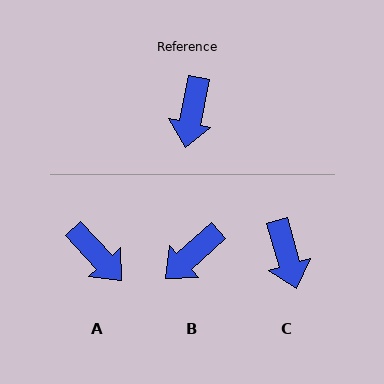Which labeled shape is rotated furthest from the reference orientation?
A, about 54 degrees away.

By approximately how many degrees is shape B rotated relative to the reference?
Approximately 37 degrees clockwise.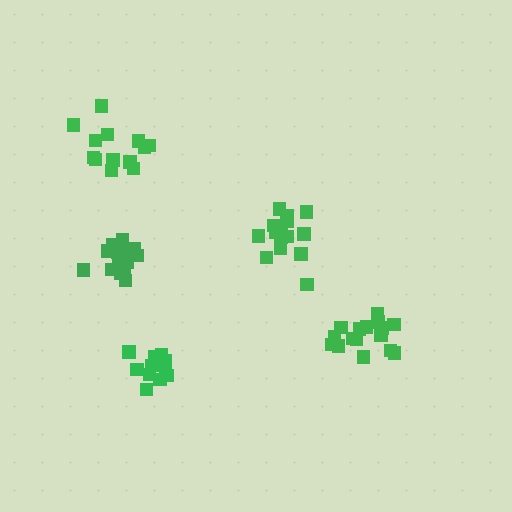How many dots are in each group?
Group 1: 17 dots, Group 2: 15 dots, Group 3: 13 dots, Group 4: 11 dots, Group 5: 17 dots (73 total).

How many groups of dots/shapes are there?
There are 5 groups.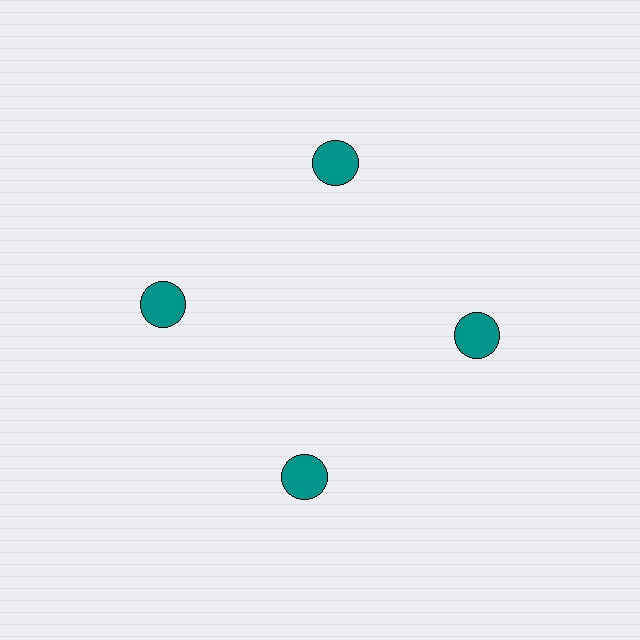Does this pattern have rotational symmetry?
Yes, this pattern has 4-fold rotational symmetry. It looks the same after rotating 90 degrees around the center.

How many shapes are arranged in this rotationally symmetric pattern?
There are 4 shapes, arranged in 4 groups of 1.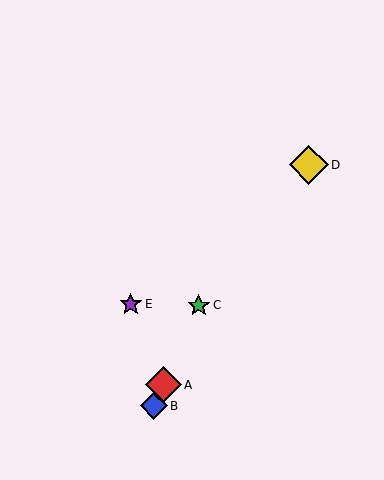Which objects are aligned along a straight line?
Objects A, B, C are aligned along a straight line.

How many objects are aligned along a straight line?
3 objects (A, B, C) are aligned along a straight line.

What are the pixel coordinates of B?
Object B is at (154, 406).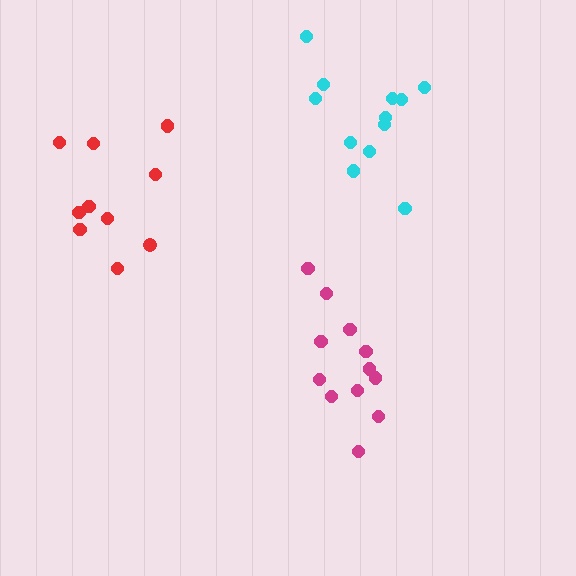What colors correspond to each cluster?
The clusters are colored: magenta, cyan, red.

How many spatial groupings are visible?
There are 3 spatial groupings.